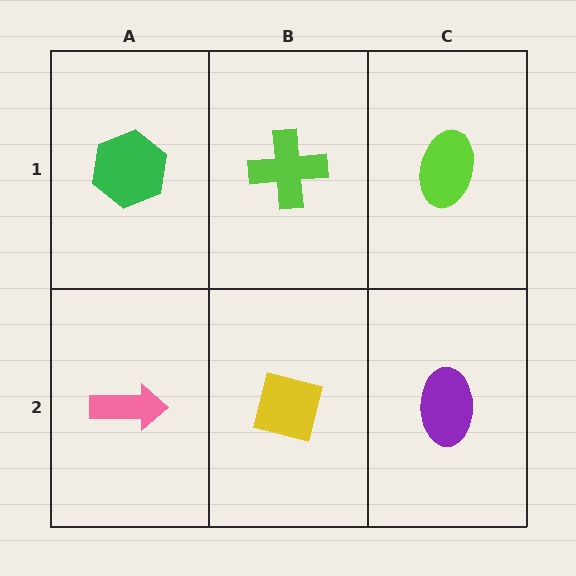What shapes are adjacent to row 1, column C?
A purple ellipse (row 2, column C), a lime cross (row 1, column B).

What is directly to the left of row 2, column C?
A yellow square.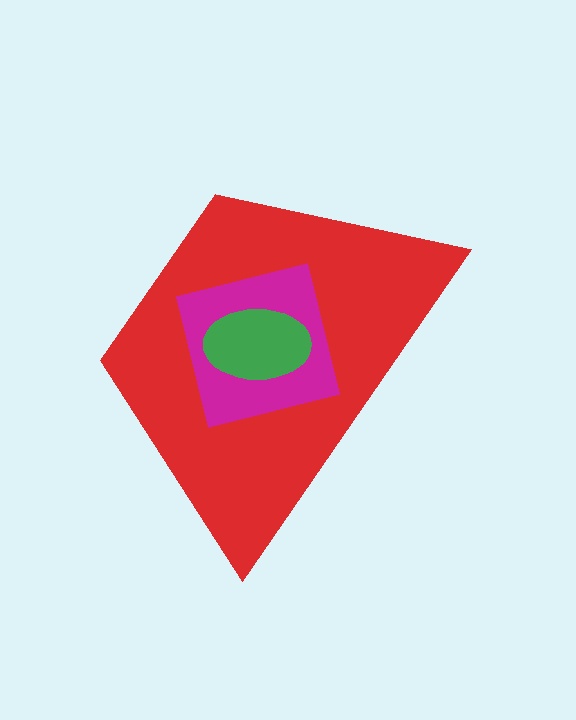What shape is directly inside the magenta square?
The green ellipse.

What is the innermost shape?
The green ellipse.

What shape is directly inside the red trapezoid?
The magenta square.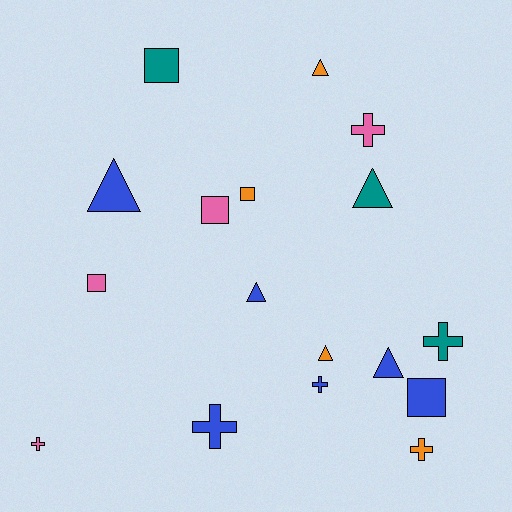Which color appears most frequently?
Blue, with 6 objects.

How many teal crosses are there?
There is 1 teal cross.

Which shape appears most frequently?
Triangle, with 6 objects.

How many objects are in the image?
There are 17 objects.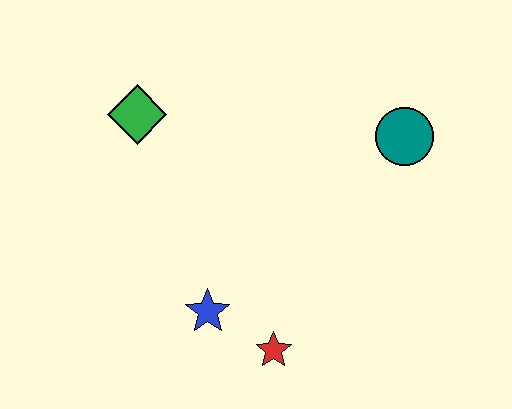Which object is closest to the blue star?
The red star is closest to the blue star.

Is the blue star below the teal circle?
Yes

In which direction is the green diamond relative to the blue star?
The green diamond is above the blue star.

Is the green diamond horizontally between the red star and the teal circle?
No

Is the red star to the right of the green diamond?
Yes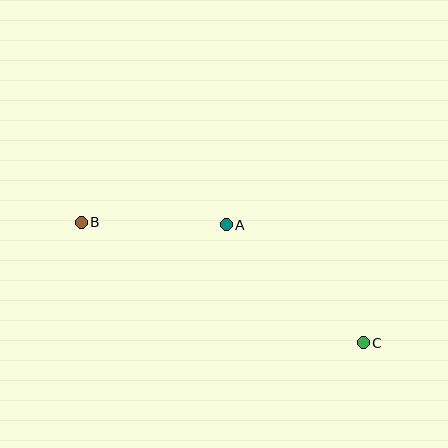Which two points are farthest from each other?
Points B and C are farthest from each other.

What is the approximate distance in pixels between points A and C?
The distance between A and C is approximately 181 pixels.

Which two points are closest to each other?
Points A and B are closest to each other.